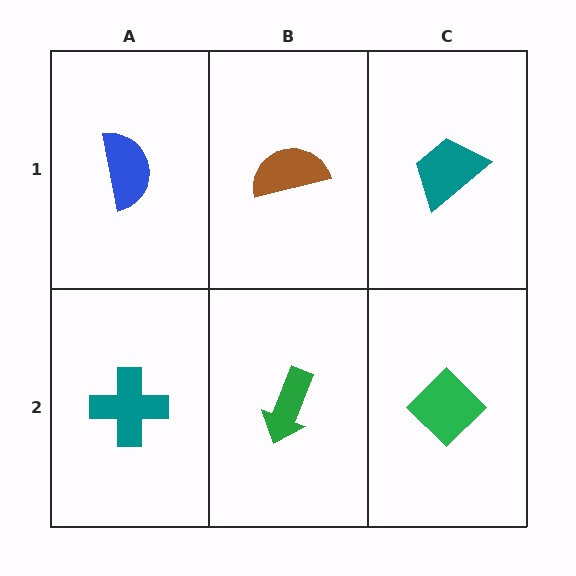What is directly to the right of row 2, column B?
A green diamond.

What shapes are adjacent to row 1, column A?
A teal cross (row 2, column A), a brown semicircle (row 1, column B).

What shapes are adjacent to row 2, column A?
A blue semicircle (row 1, column A), a green arrow (row 2, column B).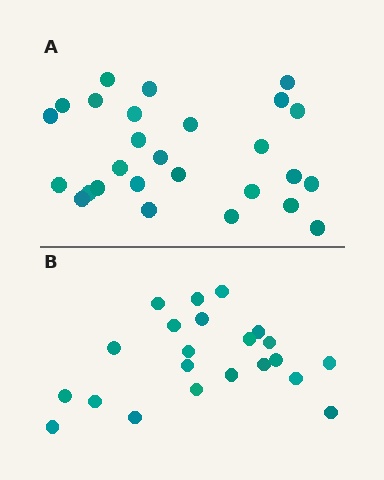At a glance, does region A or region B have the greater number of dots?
Region A (the top region) has more dots.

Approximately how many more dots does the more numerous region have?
Region A has about 5 more dots than region B.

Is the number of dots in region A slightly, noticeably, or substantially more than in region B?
Region A has only slightly more — the two regions are fairly close. The ratio is roughly 1.2 to 1.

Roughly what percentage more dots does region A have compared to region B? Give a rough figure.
About 25% more.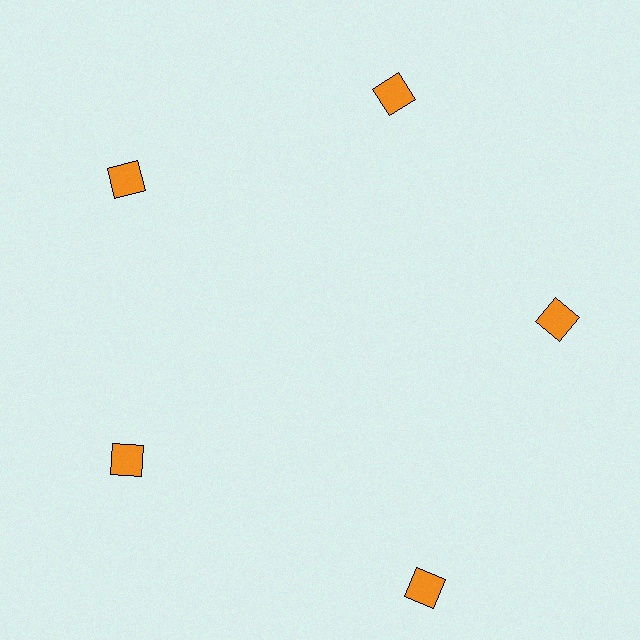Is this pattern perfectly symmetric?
No. The 5 orange diamonds are arranged in a ring, but one element near the 5 o'clock position is pushed outward from the center, breaking the 5-fold rotational symmetry.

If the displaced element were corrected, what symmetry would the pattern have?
It would have 5-fold rotational symmetry — the pattern would map onto itself every 72 degrees.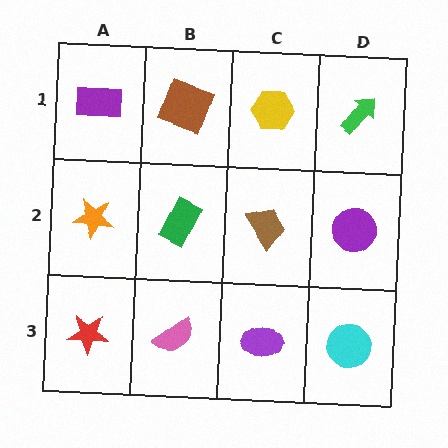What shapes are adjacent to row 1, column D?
A purple circle (row 2, column D), a yellow hexagon (row 1, column C).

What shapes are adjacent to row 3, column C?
A brown trapezoid (row 2, column C), a pink semicircle (row 3, column B), a cyan circle (row 3, column D).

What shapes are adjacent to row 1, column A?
An orange star (row 2, column A), a brown square (row 1, column B).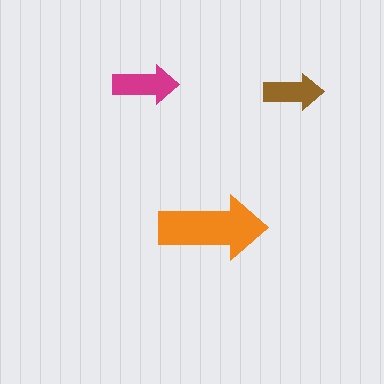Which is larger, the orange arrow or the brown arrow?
The orange one.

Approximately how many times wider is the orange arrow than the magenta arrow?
About 1.5 times wider.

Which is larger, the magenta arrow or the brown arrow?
The magenta one.